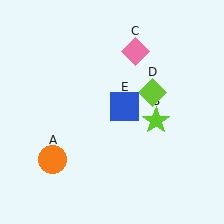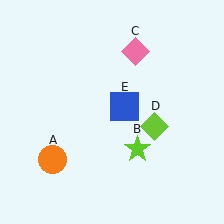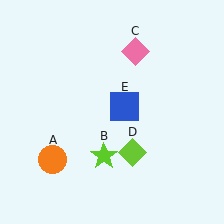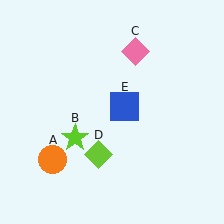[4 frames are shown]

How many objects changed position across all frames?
2 objects changed position: lime star (object B), lime diamond (object D).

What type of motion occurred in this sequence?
The lime star (object B), lime diamond (object D) rotated clockwise around the center of the scene.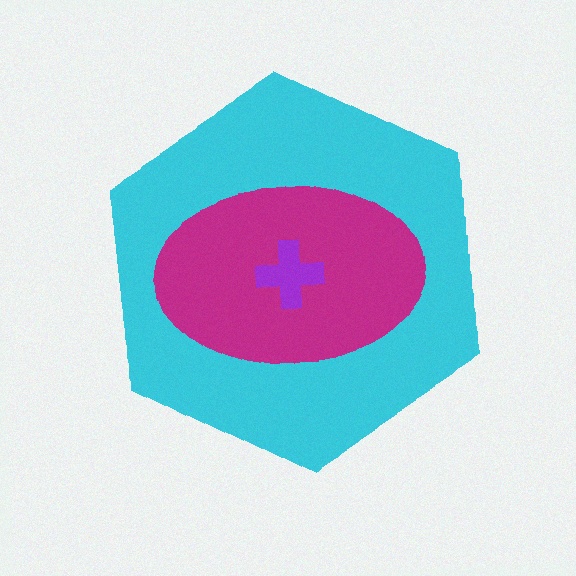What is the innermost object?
The purple cross.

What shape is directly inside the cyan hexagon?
The magenta ellipse.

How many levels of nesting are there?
3.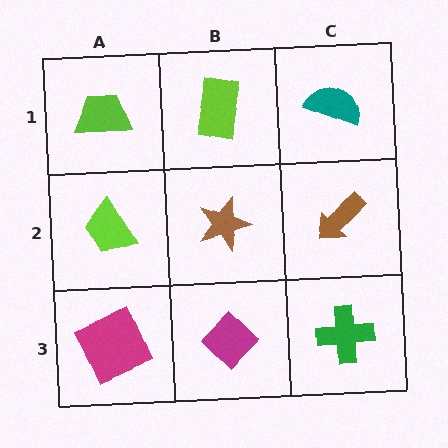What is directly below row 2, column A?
A magenta square.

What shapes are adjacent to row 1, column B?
A brown star (row 2, column B), a lime trapezoid (row 1, column A), a teal semicircle (row 1, column C).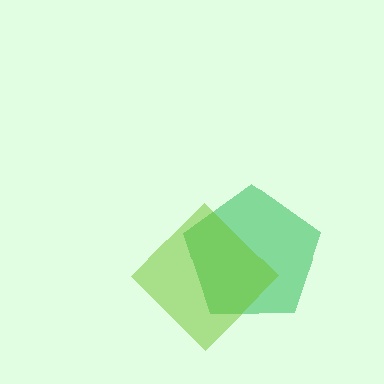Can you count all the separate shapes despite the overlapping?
Yes, there are 2 separate shapes.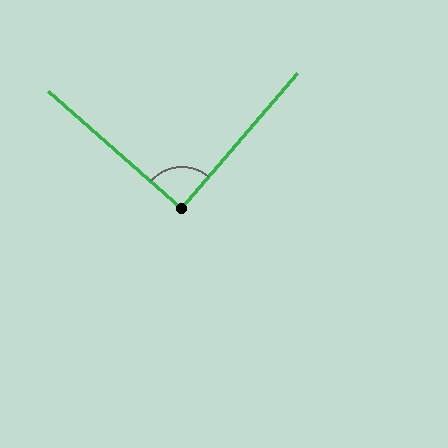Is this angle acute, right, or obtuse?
It is approximately a right angle.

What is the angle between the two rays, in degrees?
Approximately 89 degrees.